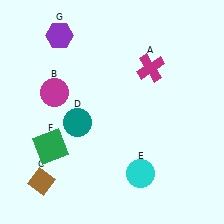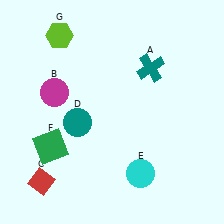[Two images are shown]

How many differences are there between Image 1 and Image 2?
There are 3 differences between the two images.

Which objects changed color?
A changed from magenta to teal. C changed from brown to red. G changed from purple to lime.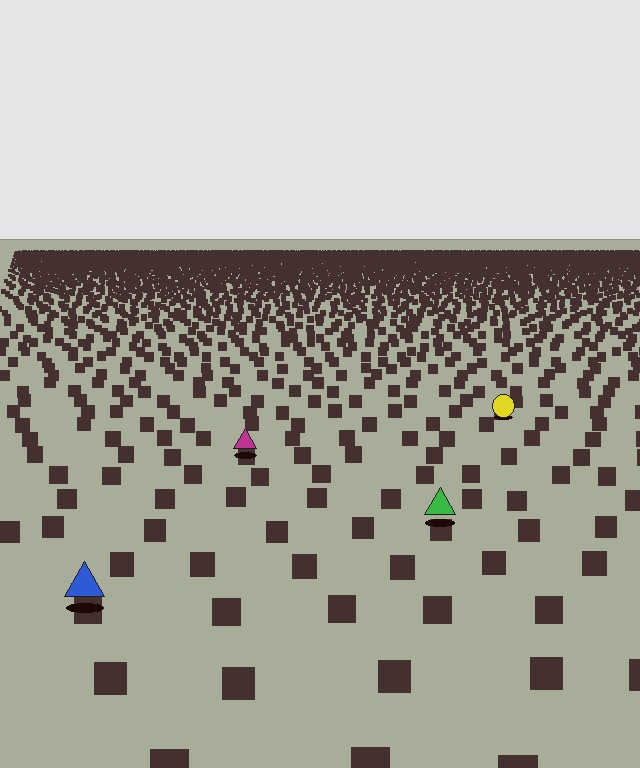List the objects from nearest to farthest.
From nearest to farthest: the blue triangle, the green triangle, the magenta triangle, the yellow circle.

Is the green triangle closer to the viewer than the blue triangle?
No. The blue triangle is closer — you can tell from the texture gradient: the ground texture is coarser near it.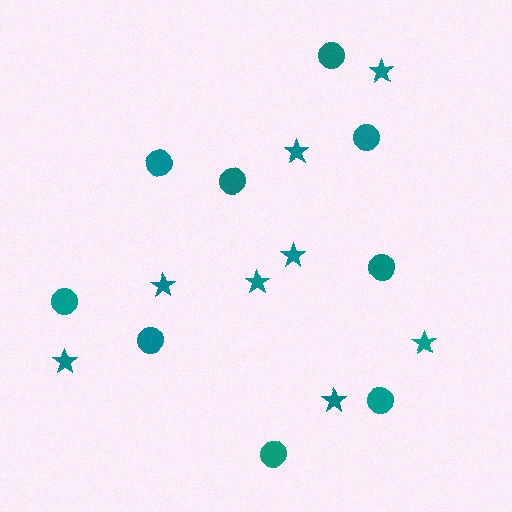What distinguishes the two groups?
There are 2 groups: one group of stars (8) and one group of circles (9).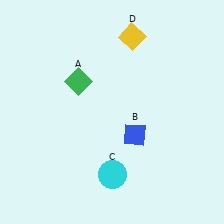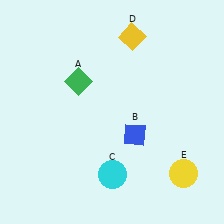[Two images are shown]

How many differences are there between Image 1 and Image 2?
There is 1 difference between the two images.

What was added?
A yellow circle (E) was added in Image 2.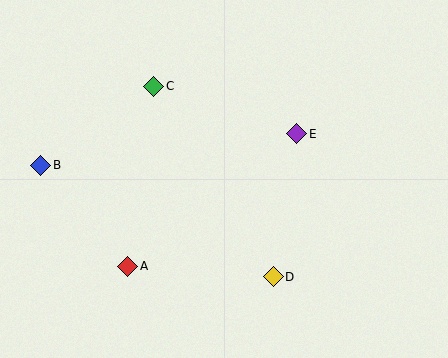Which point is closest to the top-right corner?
Point E is closest to the top-right corner.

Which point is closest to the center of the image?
Point E at (297, 134) is closest to the center.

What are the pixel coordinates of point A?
Point A is at (128, 266).